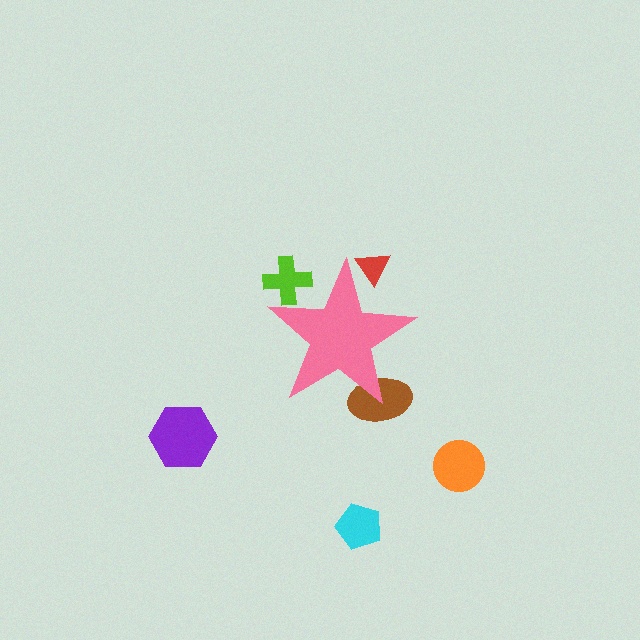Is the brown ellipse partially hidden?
Yes, the brown ellipse is partially hidden behind the pink star.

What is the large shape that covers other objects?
A pink star.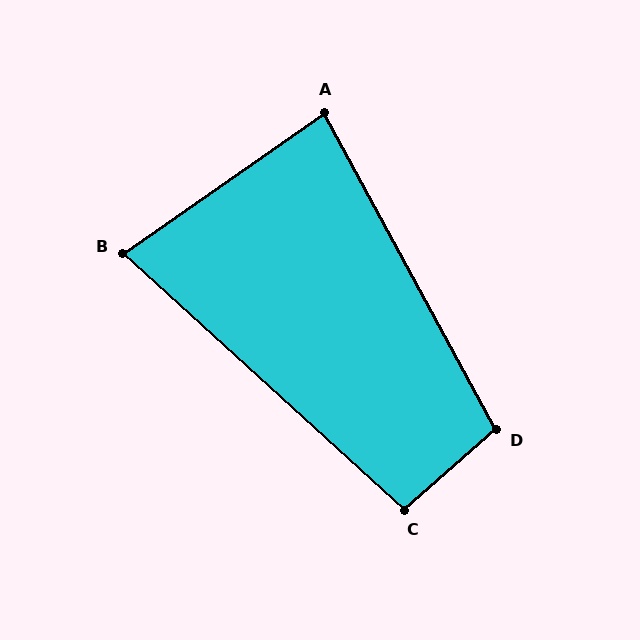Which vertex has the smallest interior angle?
B, at approximately 77 degrees.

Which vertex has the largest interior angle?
D, at approximately 103 degrees.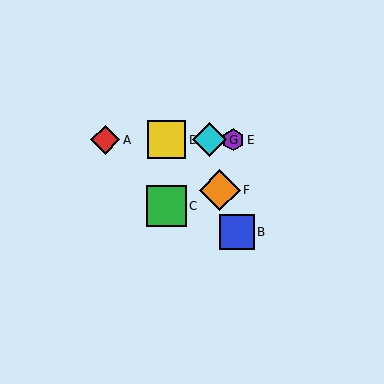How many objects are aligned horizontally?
4 objects (A, D, E, G) are aligned horizontally.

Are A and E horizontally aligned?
Yes, both are at y≈140.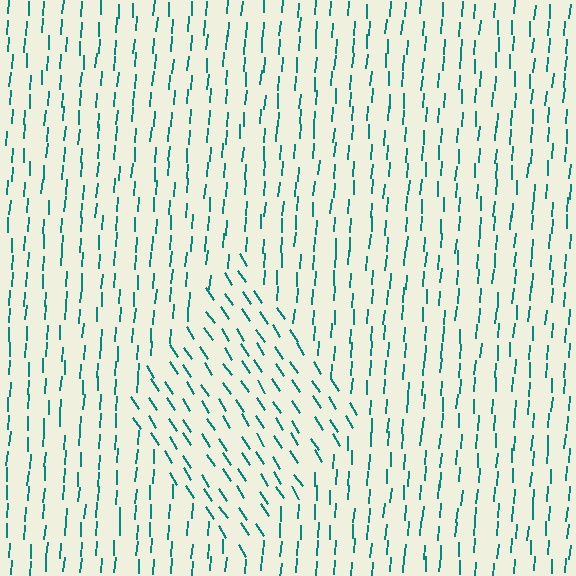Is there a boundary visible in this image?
Yes, there is a texture boundary formed by a change in line orientation.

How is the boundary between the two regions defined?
The boundary is defined purely by a change in line orientation (approximately 37 degrees difference). All lines are the same color and thickness.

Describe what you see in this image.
The image is filled with small teal line segments. A diamond region in the image has lines oriented differently from the surrounding lines, creating a visible texture boundary.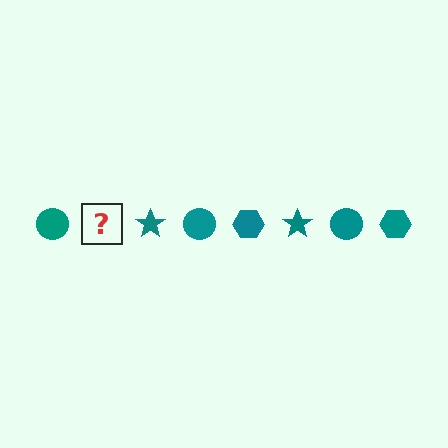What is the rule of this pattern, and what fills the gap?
The rule is that the pattern cycles through circle, hexagon, star shapes in teal. The gap should be filled with a teal hexagon.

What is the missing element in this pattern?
The missing element is a teal hexagon.